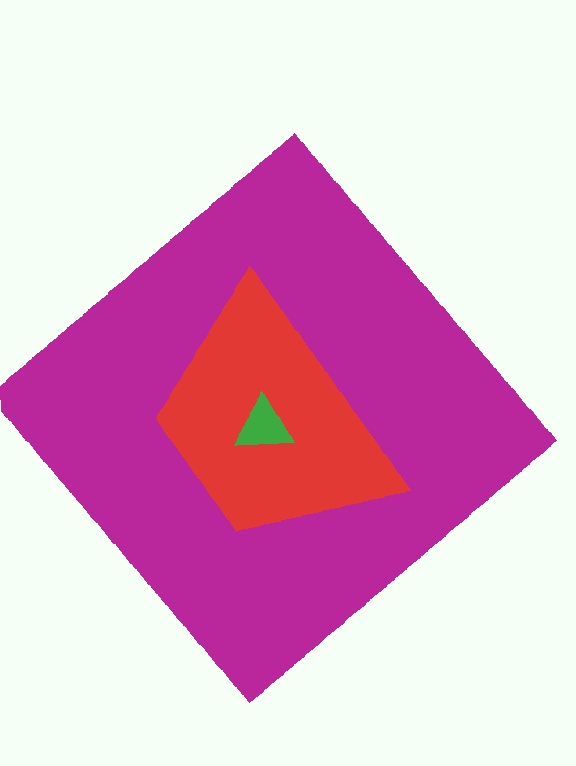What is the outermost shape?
The magenta diamond.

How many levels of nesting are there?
3.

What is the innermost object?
The green triangle.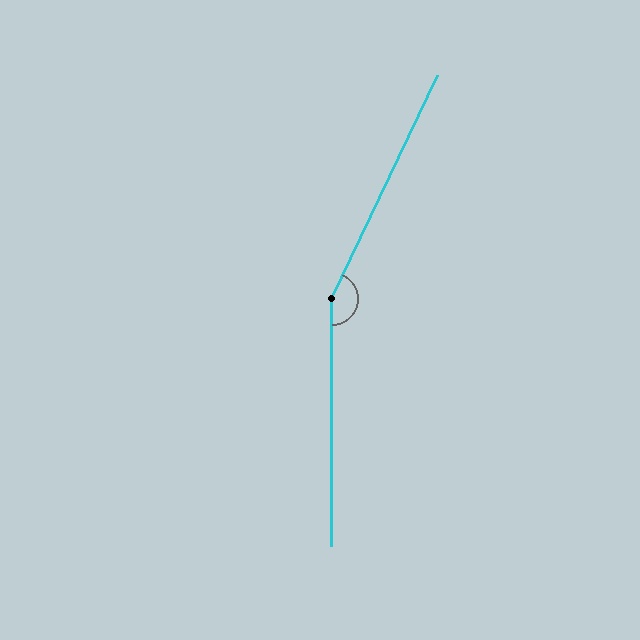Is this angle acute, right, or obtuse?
It is obtuse.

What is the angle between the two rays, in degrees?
Approximately 155 degrees.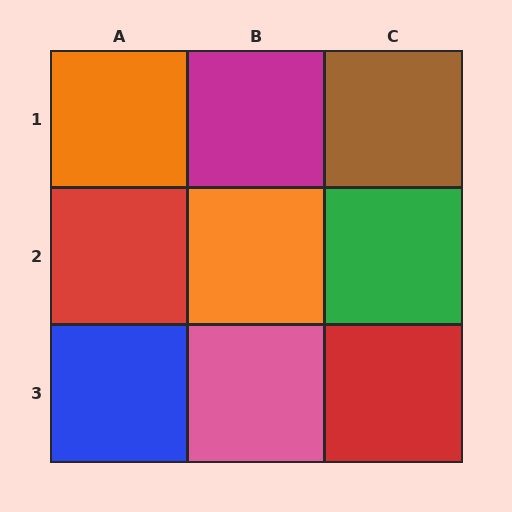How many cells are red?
2 cells are red.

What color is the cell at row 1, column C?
Brown.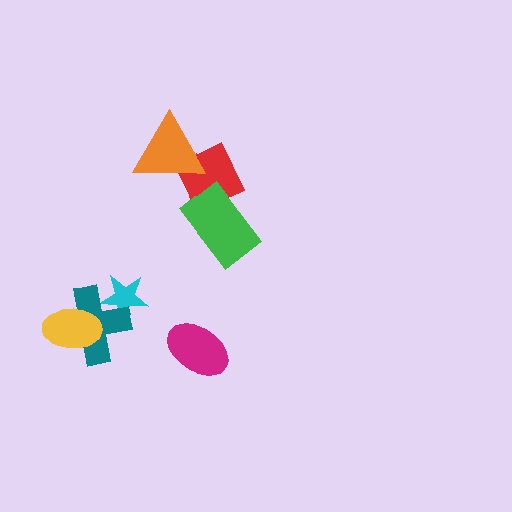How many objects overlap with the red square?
2 objects overlap with the red square.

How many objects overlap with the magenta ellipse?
0 objects overlap with the magenta ellipse.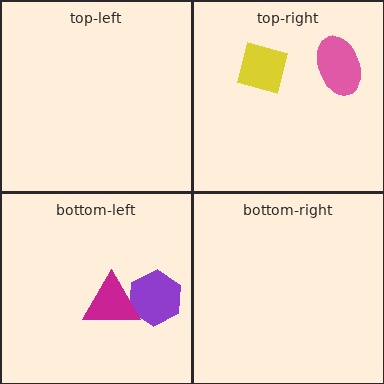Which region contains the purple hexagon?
The bottom-left region.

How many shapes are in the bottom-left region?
2.